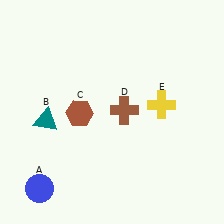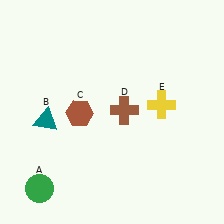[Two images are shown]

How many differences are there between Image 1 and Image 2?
There is 1 difference between the two images.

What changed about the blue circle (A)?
In Image 1, A is blue. In Image 2, it changed to green.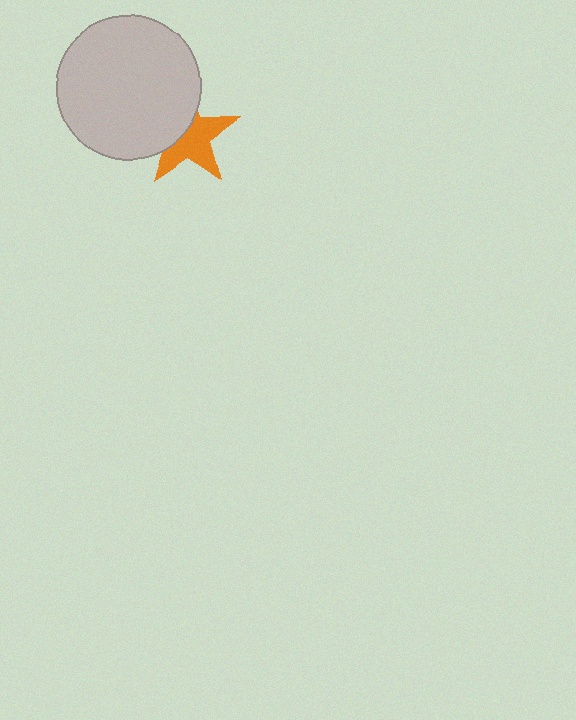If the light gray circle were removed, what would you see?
You would see the complete orange star.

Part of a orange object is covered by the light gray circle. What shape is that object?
It is a star.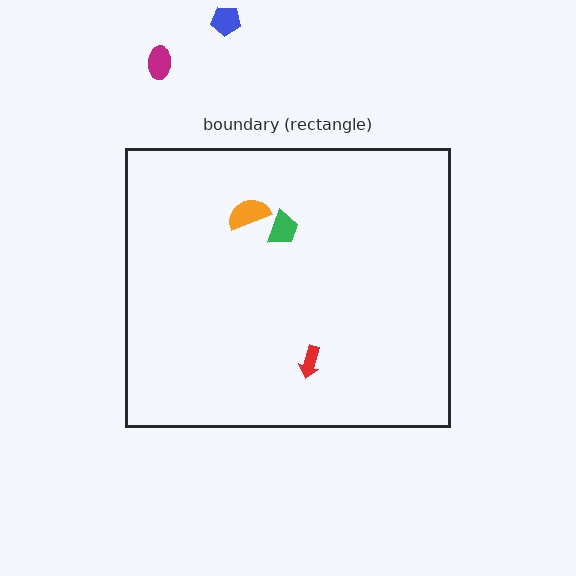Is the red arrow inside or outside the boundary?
Inside.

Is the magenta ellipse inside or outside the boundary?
Outside.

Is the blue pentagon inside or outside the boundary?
Outside.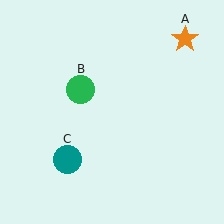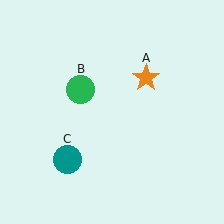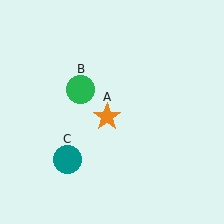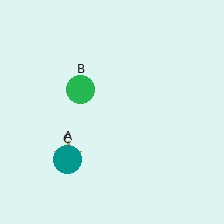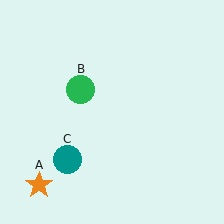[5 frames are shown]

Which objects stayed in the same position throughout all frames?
Green circle (object B) and teal circle (object C) remained stationary.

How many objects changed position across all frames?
1 object changed position: orange star (object A).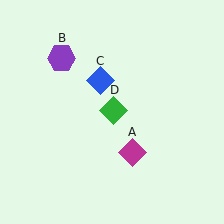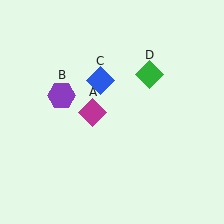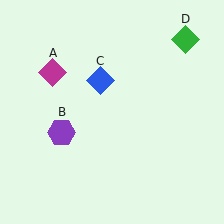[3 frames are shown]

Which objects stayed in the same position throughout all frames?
Blue diamond (object C) remained stationary.